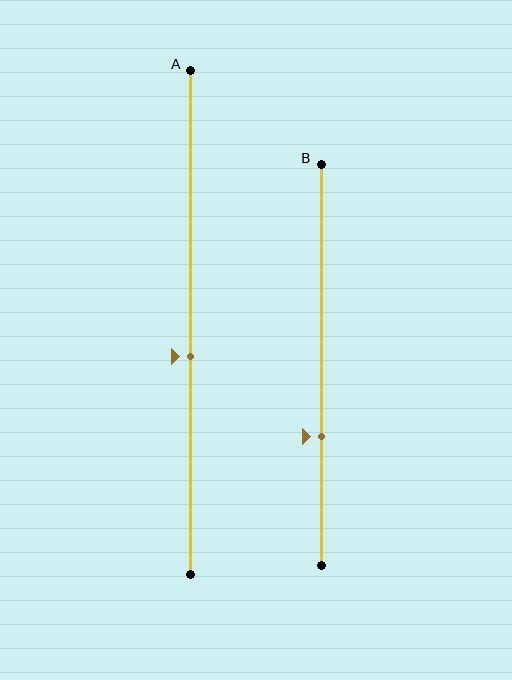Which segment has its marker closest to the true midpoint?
Segment A has its marker closest to the true midpoint.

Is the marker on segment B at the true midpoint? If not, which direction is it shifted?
No, the marker on segment B is shifted downward by about 18% of the segment length.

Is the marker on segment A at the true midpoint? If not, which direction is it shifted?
No, the marker on segment A is shifted downward by about 7% of the segment length.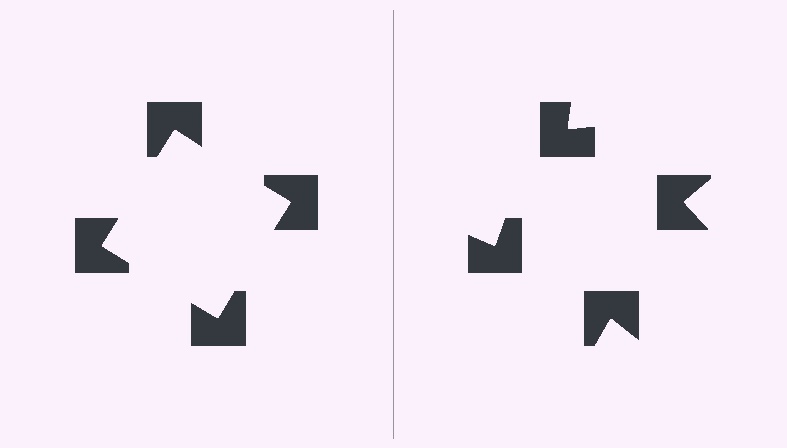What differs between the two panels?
The notched squares are positioned identically on both sides; only the wedge orientations differ. On the left they align to a square; on the right they are misaligned.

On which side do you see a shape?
An illusory square appears on the left side. On the right side the wedge cuts are rotated, so no coherent shape forms.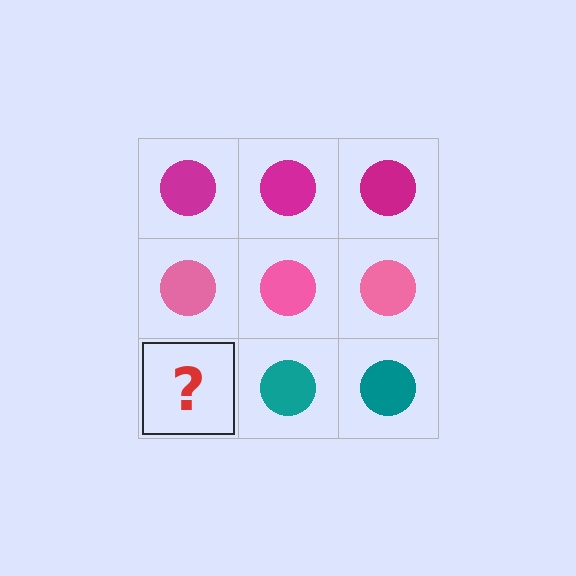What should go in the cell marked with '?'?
The missing cell should contain a teal circle.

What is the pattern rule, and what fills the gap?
The rule is that each row has a consistent color. The gap should be filled with a teal circle.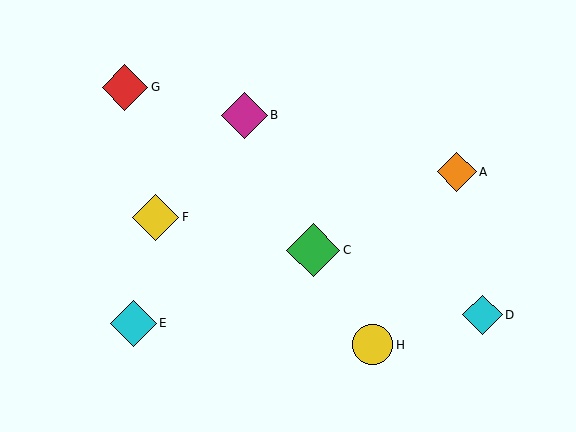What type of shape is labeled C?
Shape C is a green diamond.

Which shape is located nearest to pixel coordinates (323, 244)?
The green diamond (labeled C) at (313, 250) is nearest to that location.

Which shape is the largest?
The green diamond (labeled C) is the largest.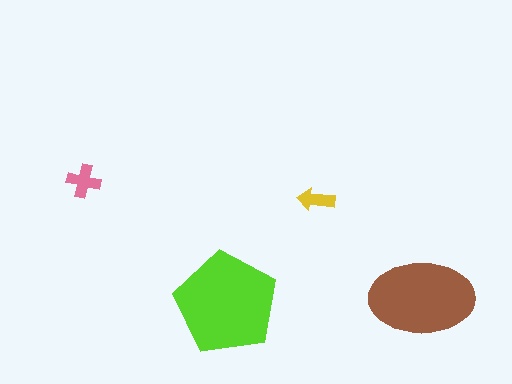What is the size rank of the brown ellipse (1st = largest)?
2nd.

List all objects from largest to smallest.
The lime pentagon, the brown ellipse, the pink cross, the yellow arrow.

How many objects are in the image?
There are 4 objects in the image.